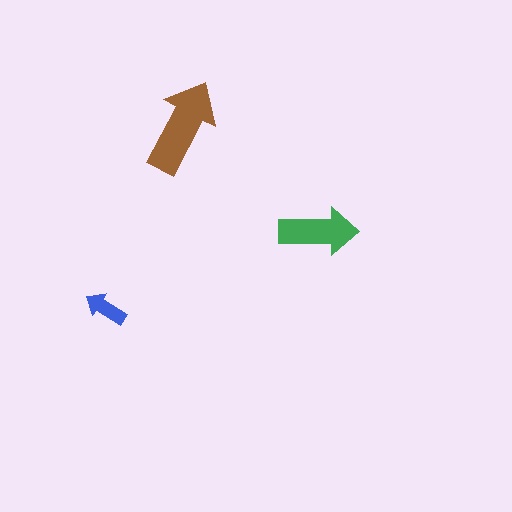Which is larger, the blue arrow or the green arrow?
The green one.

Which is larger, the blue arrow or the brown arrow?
The brown one.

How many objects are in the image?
There are 3 objects in the image.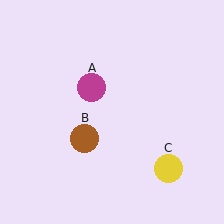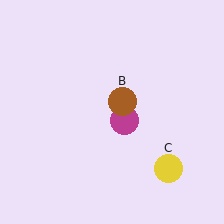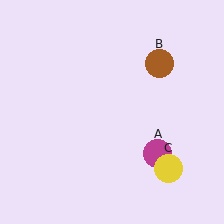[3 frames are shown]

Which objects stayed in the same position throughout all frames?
Yellow circle (object C) remained stationary.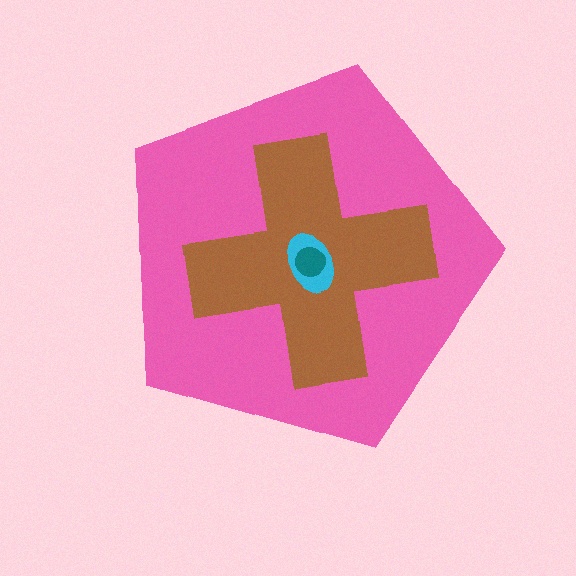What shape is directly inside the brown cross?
The cyan ellipse.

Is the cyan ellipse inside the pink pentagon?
Yes.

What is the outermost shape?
The pink pentagon.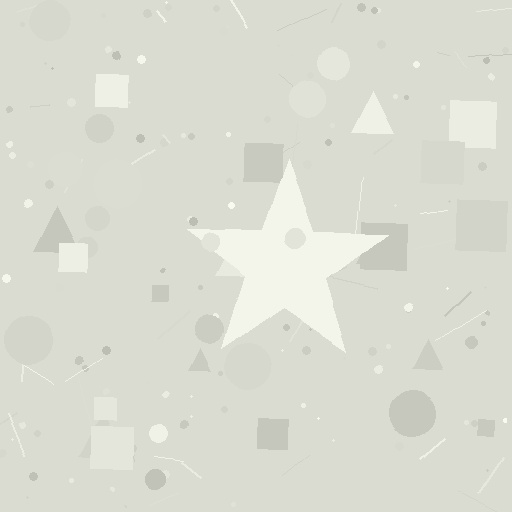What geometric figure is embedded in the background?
A star is embedded in the background.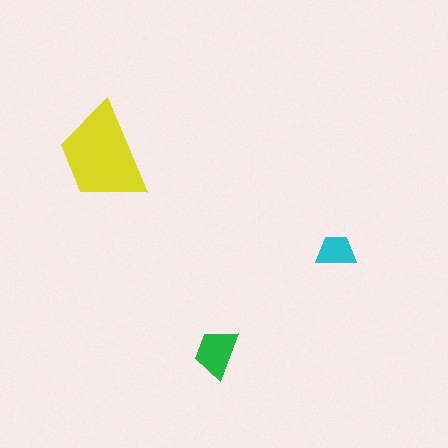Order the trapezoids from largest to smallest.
the yellow one, the green one, the cyan one.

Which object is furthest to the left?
The yellow trapezoid is leftmost.